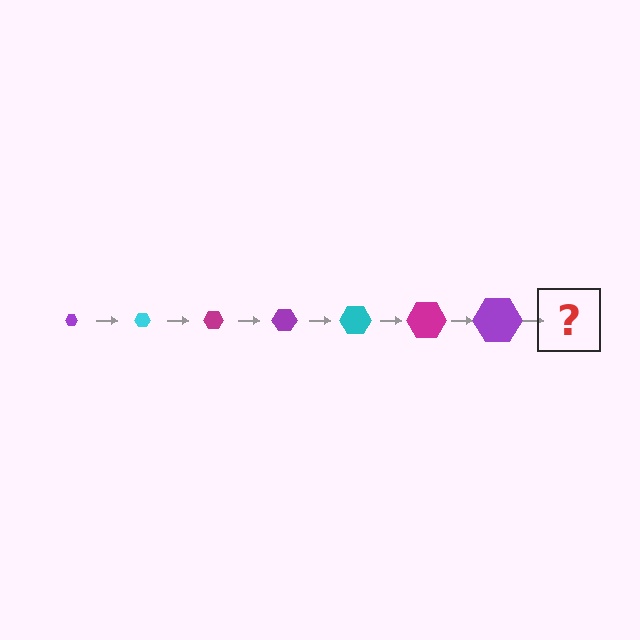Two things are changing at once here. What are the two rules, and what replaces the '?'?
The two rules are that the hexagon grows larger each step and the color cycles through purple, cyan, and magenta. The '?' should be a cyan hexagon, larger than the previous one.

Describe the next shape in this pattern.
It should be a cyan hexagon, larger than the previous one.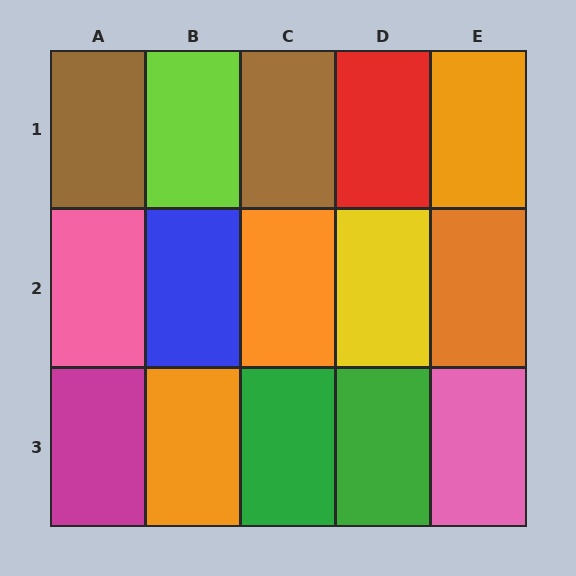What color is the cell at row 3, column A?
Magenta.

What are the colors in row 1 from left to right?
Brown, lime, brown, red, orange.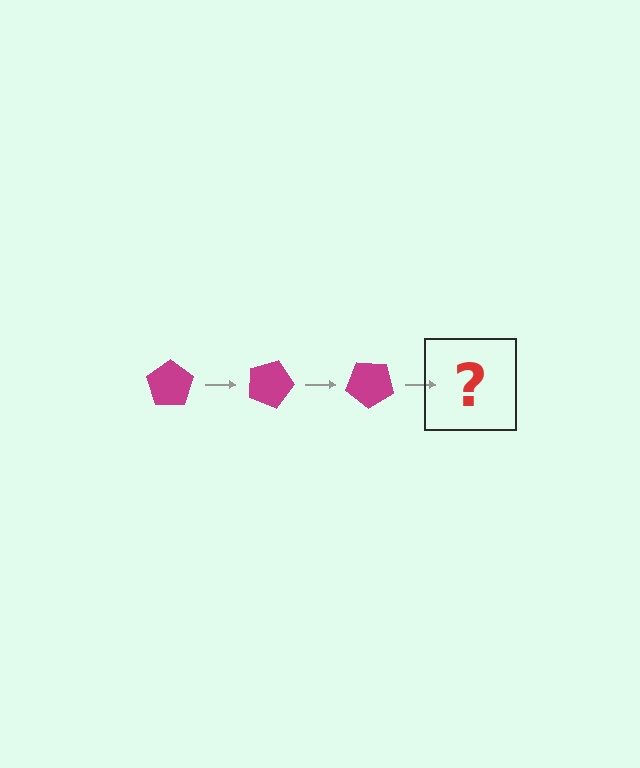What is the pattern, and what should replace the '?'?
The pattern is that the pentagon rotates 20 degrees each step. The '?' should be a magenta pentagon rotated 60 degrees.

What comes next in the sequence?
The next element should be a magenta pentagon rotated 60 degrees.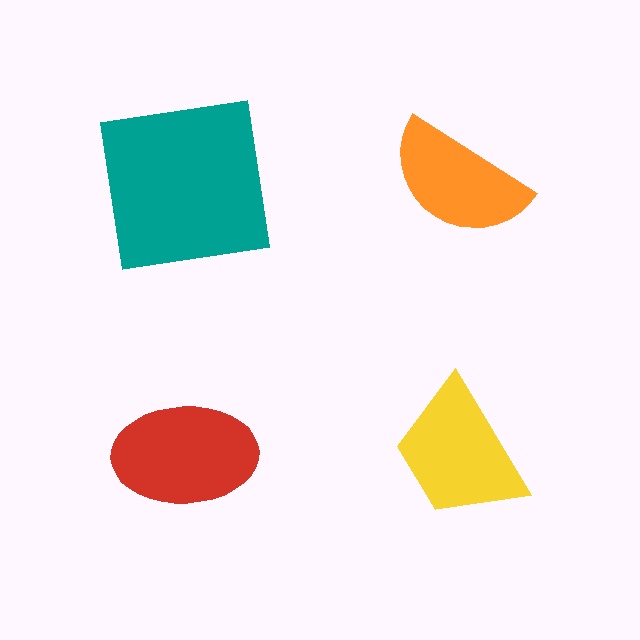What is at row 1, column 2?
An orange semicircle.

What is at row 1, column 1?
A teal square.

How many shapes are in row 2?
2 shapes.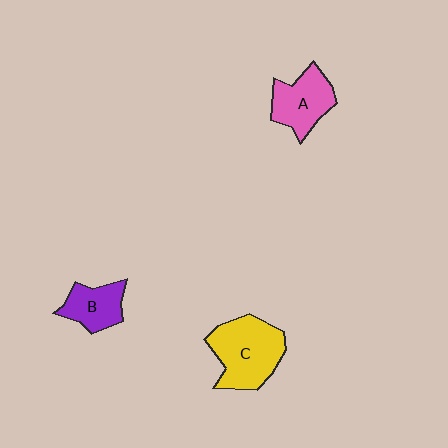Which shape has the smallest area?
Shape B (purple).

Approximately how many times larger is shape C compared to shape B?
Approximately 1.8 times.